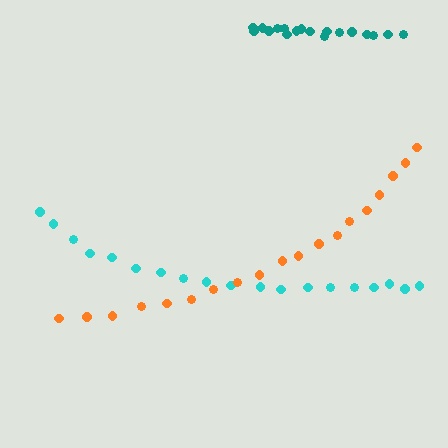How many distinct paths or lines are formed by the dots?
There are 3 distinct paths.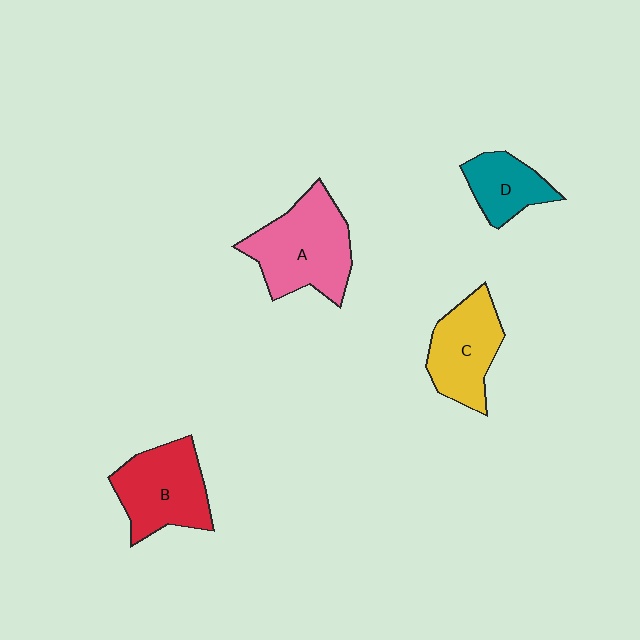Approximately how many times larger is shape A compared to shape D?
Approximately 1.9 times.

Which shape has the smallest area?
Shape D (teal).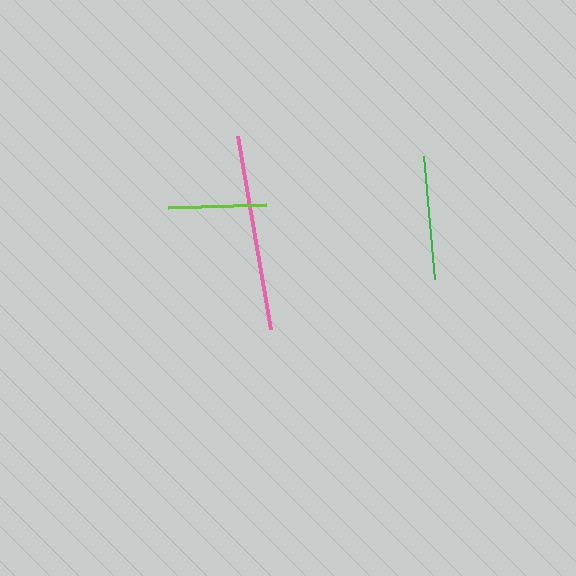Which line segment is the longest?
The pink line is the longest at approximately 196 pixels.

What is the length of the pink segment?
The pink segment is approximately 196 pixels long.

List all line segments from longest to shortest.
From longest to shortest: pink, green, lime.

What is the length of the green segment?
The green segment is approximately 124 pixels long.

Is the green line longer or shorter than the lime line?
The green line is longer than the lime line.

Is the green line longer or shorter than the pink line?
The pink line is longer than the green line.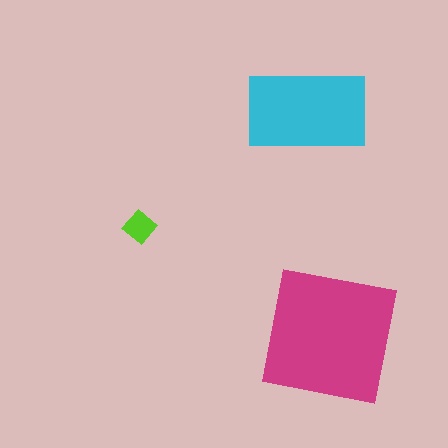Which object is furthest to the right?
The magenta square is rightmost.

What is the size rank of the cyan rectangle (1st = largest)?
2nd.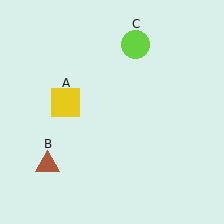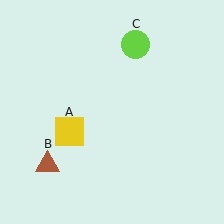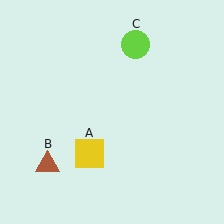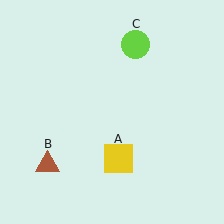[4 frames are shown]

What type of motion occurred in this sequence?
The yellow square (object A) rotated counterclockwise around the center of the scene.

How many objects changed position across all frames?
1 object changed position: yellow square (object A).